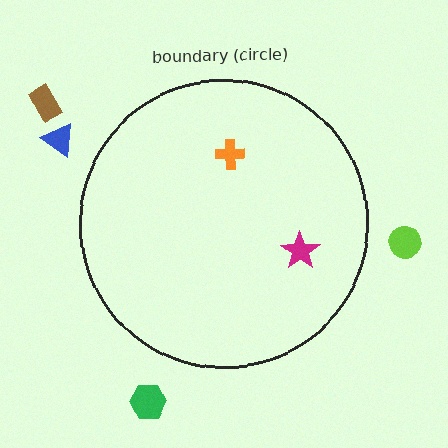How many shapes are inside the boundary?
2 inside, 4 outside.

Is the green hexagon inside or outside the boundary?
Outside.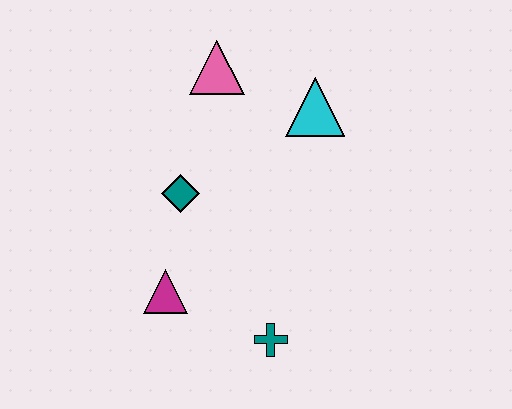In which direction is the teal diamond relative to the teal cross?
The teal diamond is above the teal cross.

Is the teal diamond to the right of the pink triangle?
No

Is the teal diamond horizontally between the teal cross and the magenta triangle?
Yes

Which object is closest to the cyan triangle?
The pink triangle is closest to the cyan triangle.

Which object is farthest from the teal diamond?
The teal cross is farthest from the teal diamond.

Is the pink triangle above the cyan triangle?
Yes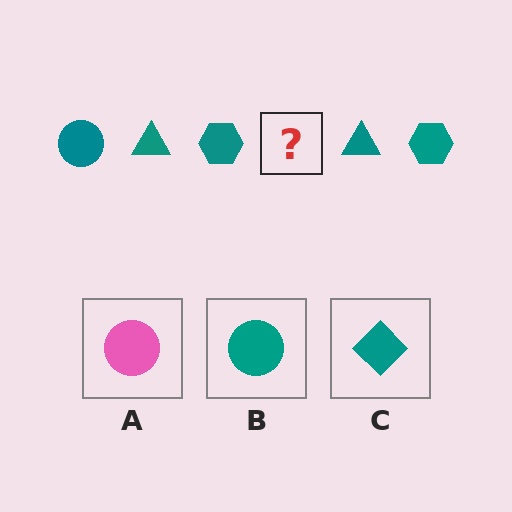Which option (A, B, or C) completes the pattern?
B.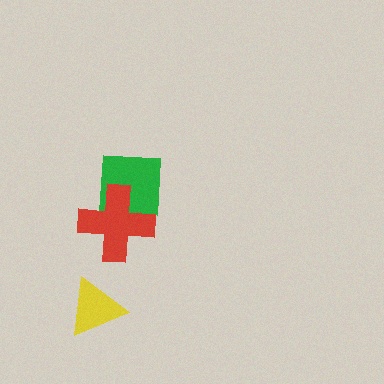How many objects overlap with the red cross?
1 object overlaps with the red cross.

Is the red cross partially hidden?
No, no other shape covers it.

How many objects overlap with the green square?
1 object overlaps with the green square.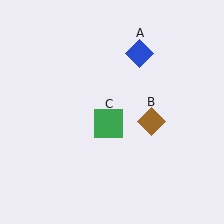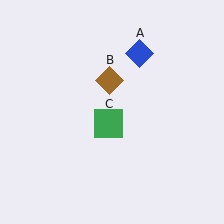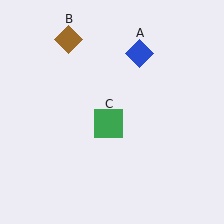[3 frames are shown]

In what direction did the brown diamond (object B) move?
The brown diamond (object B) moved up and to the left.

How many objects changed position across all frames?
1 object changed position: brown diamond (object B).